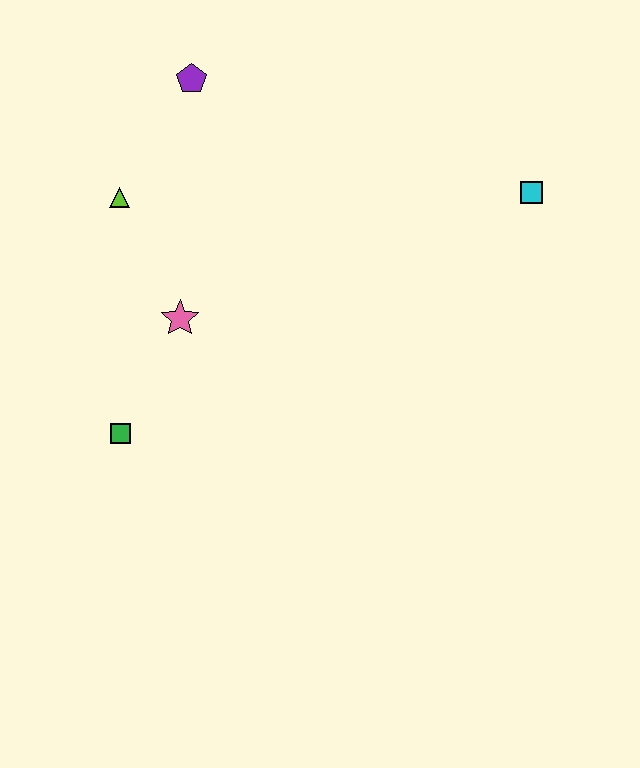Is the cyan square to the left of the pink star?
No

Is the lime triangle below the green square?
No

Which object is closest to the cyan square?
The purple pentagon is closest to the cyan square.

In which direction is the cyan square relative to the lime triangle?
The cyan square is to the right of the lime triangle.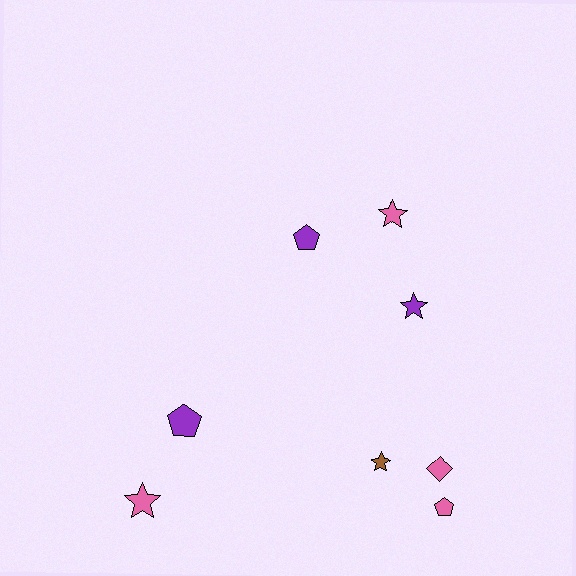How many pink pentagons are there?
There is 1 pink pentagon.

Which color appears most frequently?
Pink, with 4 objects.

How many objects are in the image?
There are 8 objects.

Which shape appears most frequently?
Star, with 4 objects.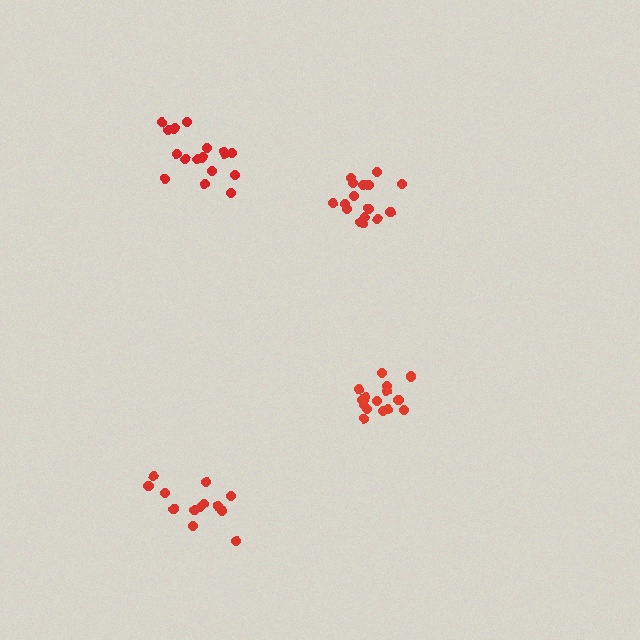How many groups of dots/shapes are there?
There are 4 groups.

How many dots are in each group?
Group 1: 16 dots, Group 2: 16 dots, Group 3: 17 dots, Group 4: 13 dots (62 total).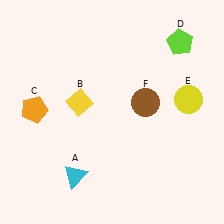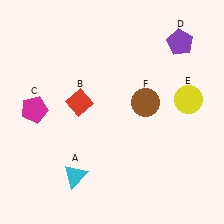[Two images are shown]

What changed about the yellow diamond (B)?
In Image 1, B is yellow. In Image 2, it changed to red.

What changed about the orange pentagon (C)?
In Image 1, C is orange. In Image 2, it changed to magenta.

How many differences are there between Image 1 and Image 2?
There are 3 differences between the two images.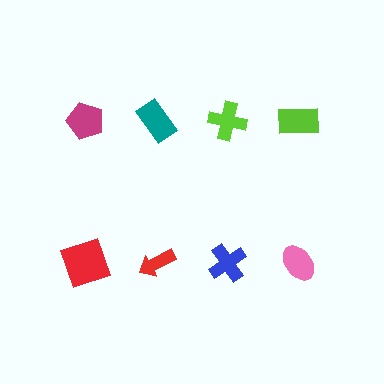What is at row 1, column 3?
A lime cross.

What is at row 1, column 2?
A teal rectangle.